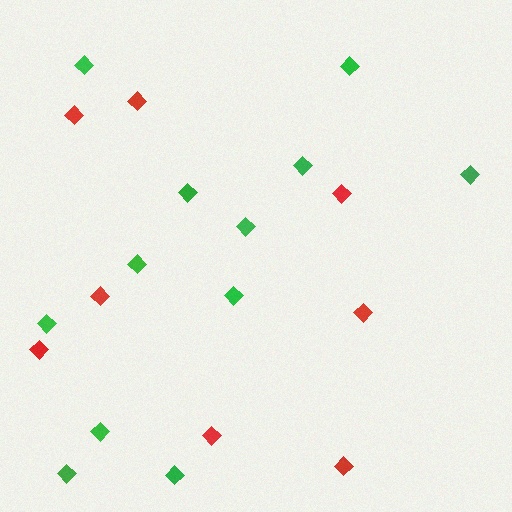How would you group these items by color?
There are 2 groups: one group of red diamonds (8) and one group of green diamonds (12).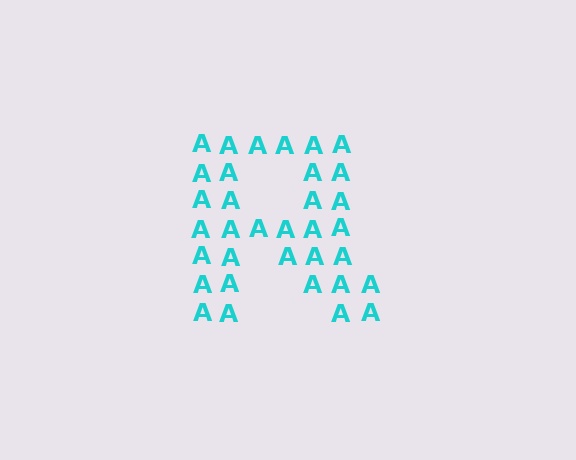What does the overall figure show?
The overall figure shows the letter R.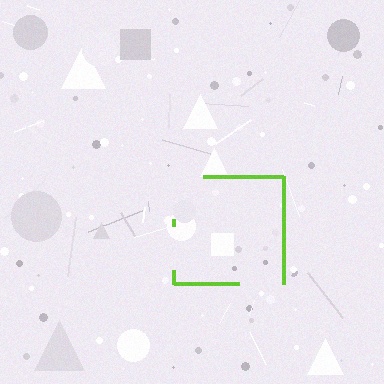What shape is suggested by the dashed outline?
The dashed outline suggests a square.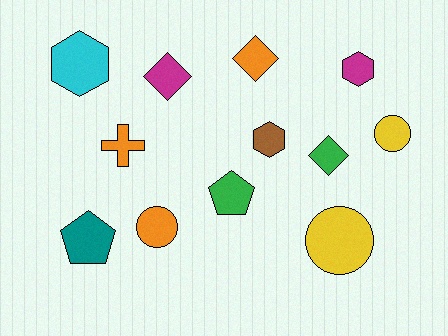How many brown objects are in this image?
There is 1 brown object.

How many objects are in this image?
There are 12 objects.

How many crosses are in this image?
There is 1 cross.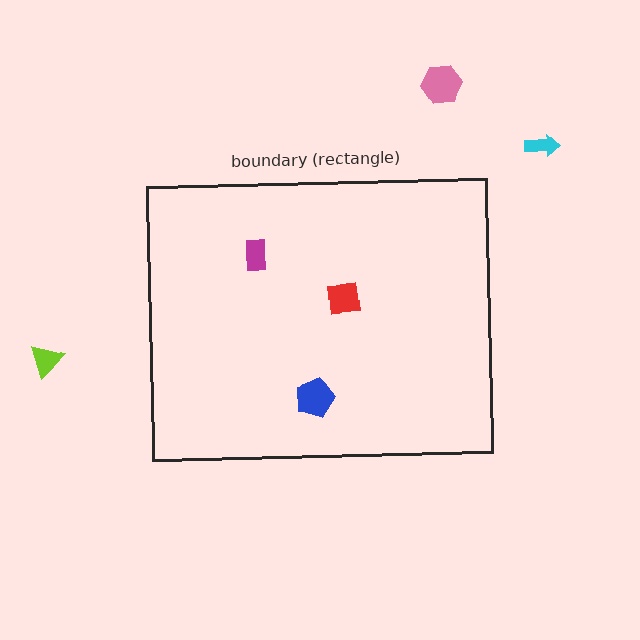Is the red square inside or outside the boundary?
Inside.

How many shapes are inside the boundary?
3 inside, 3 outside.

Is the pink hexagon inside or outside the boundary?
Outside.